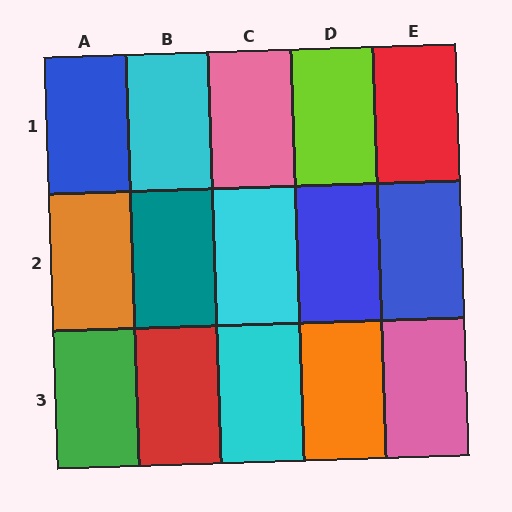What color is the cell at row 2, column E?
Blue.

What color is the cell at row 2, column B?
Teal.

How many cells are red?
2 cells are red.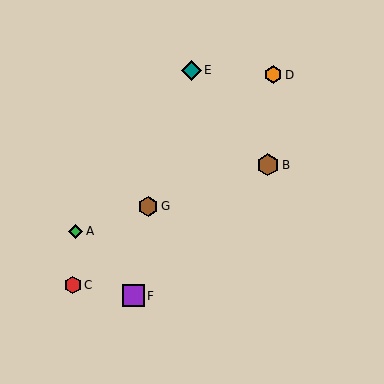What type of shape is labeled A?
Shape A is a green diamond.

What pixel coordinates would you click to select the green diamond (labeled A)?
Click at (76, 231) to select the green diamond A.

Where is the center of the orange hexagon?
The center of the orange hexagon is at (273, 75).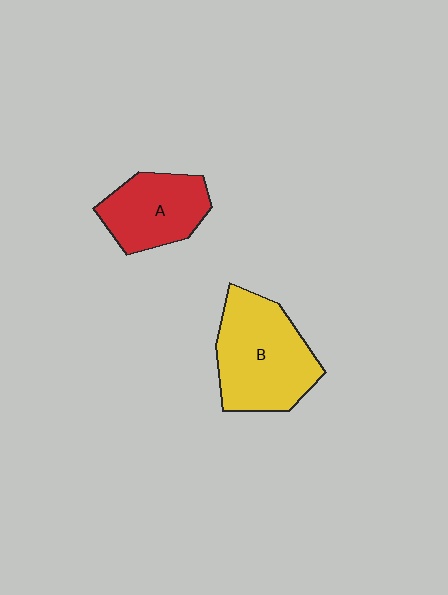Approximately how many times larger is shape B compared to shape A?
Approximately 1.4 times.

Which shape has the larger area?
Shape B (yellow).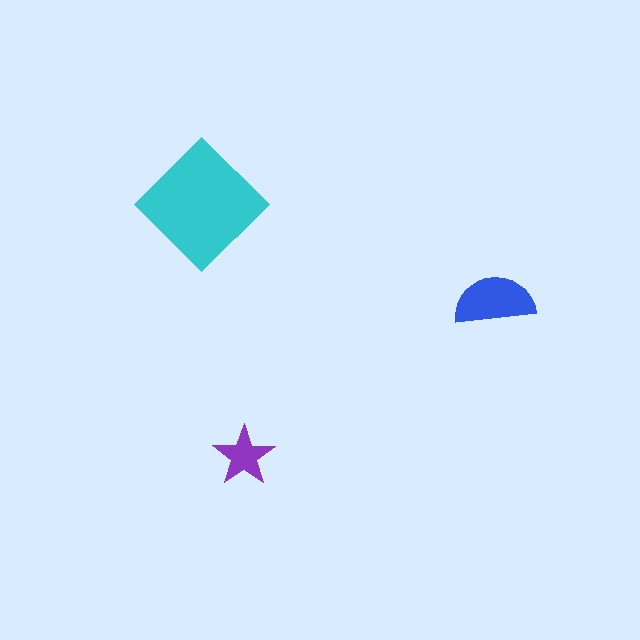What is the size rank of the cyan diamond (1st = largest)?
1st.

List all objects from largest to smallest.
The cyan diamond, the blue semicircle, the purple star.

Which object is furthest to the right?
The blue semicircle is rightmost.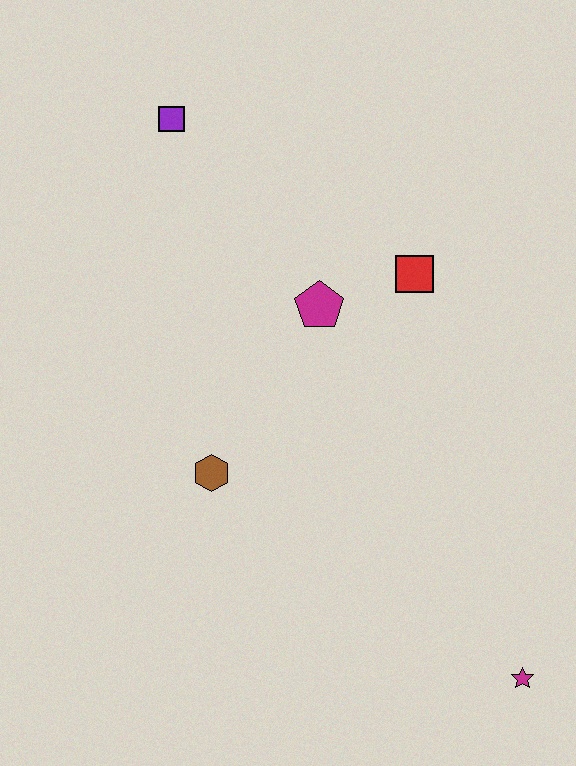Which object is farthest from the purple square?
The magenta star is farthest from the purple square.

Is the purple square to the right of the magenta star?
No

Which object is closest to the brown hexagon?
The magenta pentagon is closest to the brown hexagon.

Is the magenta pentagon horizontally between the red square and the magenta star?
No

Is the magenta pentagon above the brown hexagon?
Yes